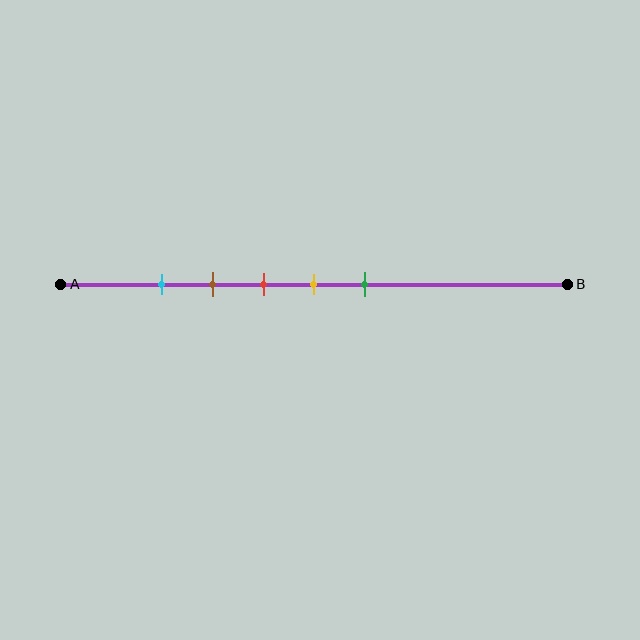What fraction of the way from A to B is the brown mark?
The brown mark is approximately 30% (0.3) of the way from A to B.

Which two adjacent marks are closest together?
The cyan and brown marks are the closest adjacent pair.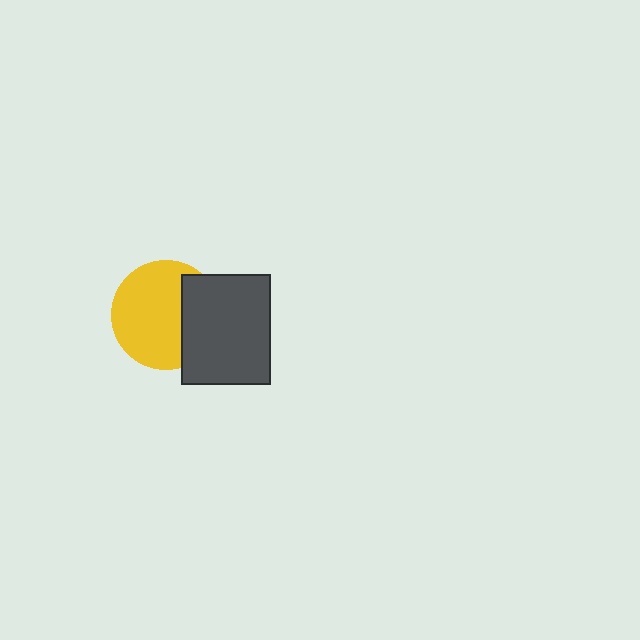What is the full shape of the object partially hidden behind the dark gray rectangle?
The partially hidden object is a yellow circle.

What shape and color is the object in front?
The object in front is a dark gray rectangle.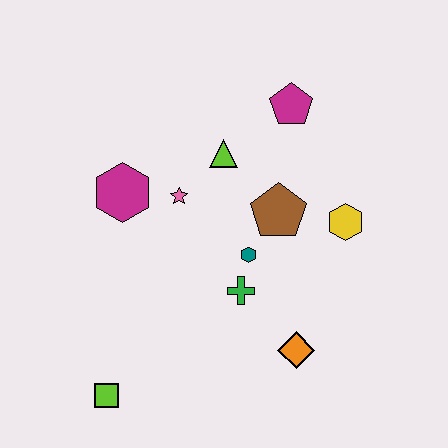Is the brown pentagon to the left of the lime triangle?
No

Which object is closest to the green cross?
The teal hexagon is closest to the green cross.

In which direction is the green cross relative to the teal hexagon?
The green cross is below the teal hexagon.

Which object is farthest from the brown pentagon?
The lime square is farthest from the brown pentagon.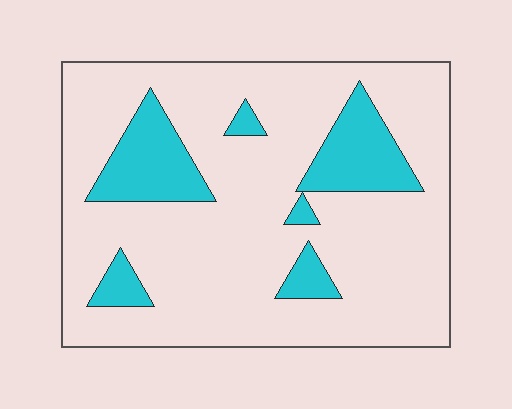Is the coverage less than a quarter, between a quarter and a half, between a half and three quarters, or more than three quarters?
Less than a quarter.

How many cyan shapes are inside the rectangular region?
6.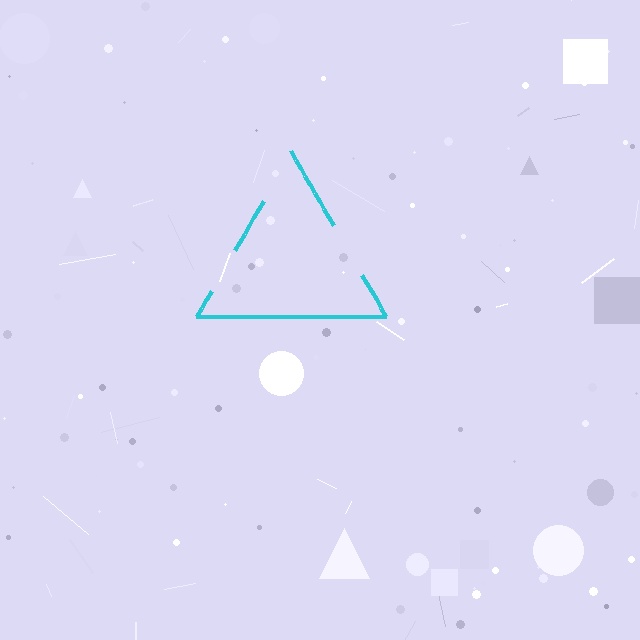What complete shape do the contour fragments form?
The contour fragments form a triangle.